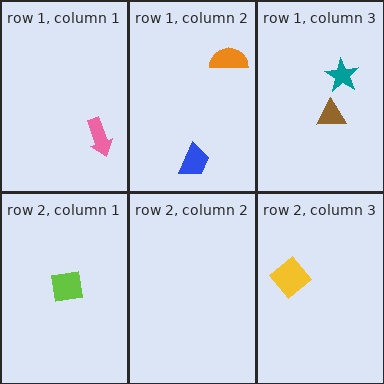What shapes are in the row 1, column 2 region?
The orange semicircle, the blue trapezoid.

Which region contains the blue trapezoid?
The row 1, column 2 region.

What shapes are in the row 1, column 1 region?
The pink arrow.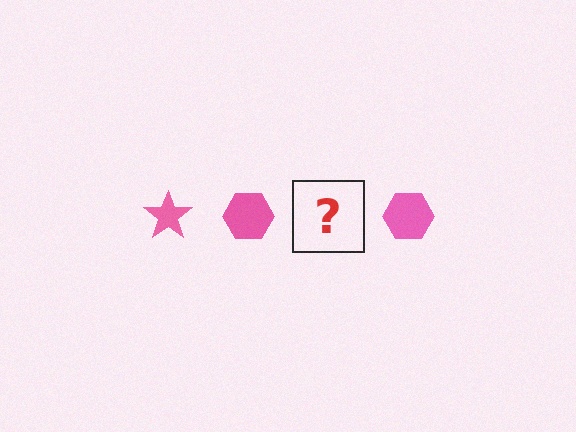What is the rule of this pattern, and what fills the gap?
The rule is that the pattern cycles through star, hexagon shapes in pink. The gap should be filled with a pink star.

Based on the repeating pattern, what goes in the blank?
The blank should be a pink star.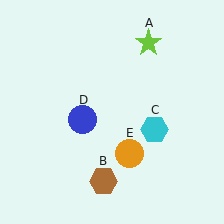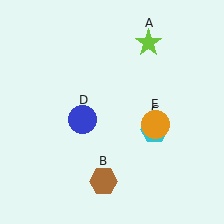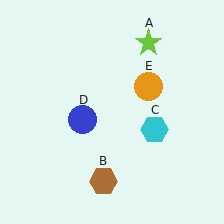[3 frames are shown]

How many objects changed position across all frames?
1 object changed position: orange circle (object E).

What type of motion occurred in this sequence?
The orange circle (object E) rotated counterclockwise around the center of the scene.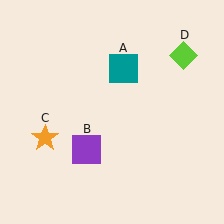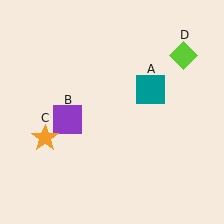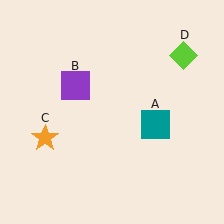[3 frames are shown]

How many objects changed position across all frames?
2 objects changed position: teal square (object A), purple square (object B).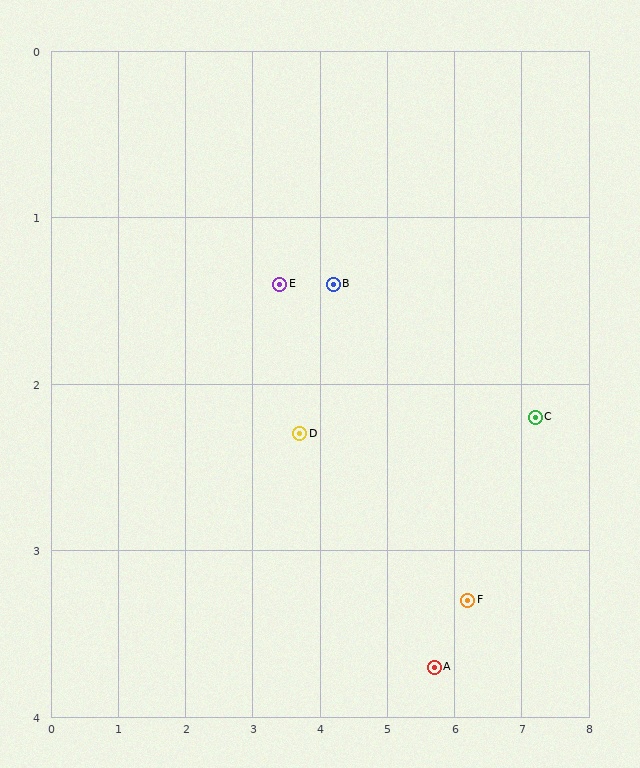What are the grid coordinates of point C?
Point C is at approximately (7.2, 2.2).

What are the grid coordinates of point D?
Point D is at approximately (3.7, 2.3).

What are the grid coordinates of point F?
Point F is at approximately (6.2, 3.3).